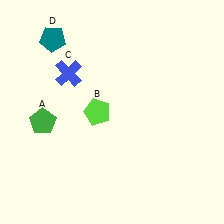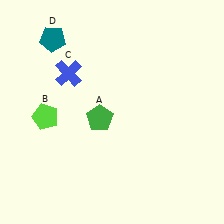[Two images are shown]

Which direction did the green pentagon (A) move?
The green pentagon (A) moved right.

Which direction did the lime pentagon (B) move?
The lime pentagon (B) moved left.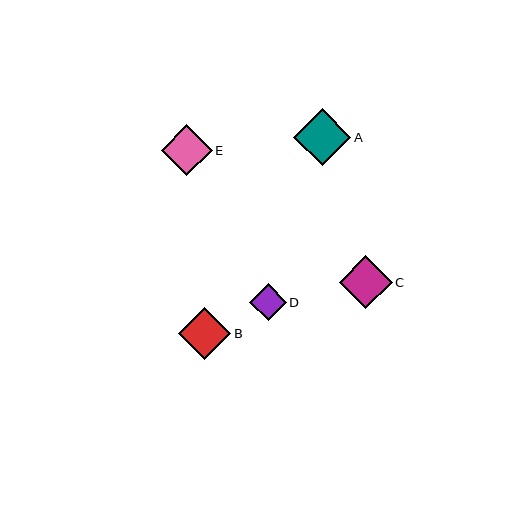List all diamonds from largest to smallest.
From largest to smallest: A, C, B, E, D.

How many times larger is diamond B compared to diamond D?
Diamond B is approximately 1.4 times the size of diamond D.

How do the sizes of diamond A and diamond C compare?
Diamond A and diamond C are approximately the same size.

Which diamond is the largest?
Diamond A is the largest with a size of approximately 57 pixels.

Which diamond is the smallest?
Diamond D is the smallest with a size of approximately 37 pixels.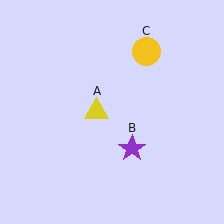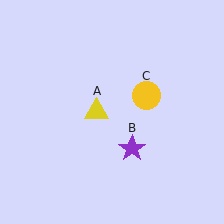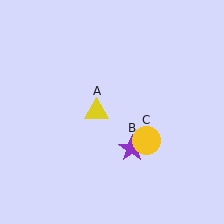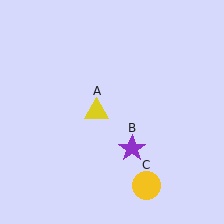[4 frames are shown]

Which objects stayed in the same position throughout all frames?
Yellow triangle (object A) and purple star (object B) remained stationary.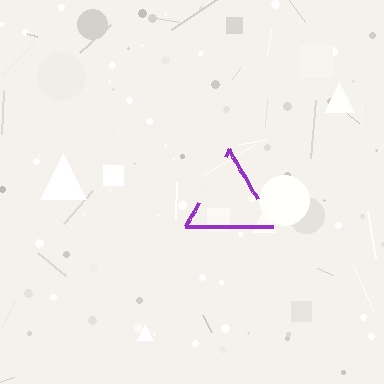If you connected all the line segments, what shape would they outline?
They would outline a triangle.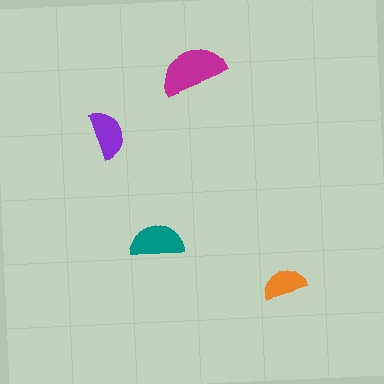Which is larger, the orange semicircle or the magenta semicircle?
The magenta one.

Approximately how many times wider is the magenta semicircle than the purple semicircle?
About 1.5 times wider.